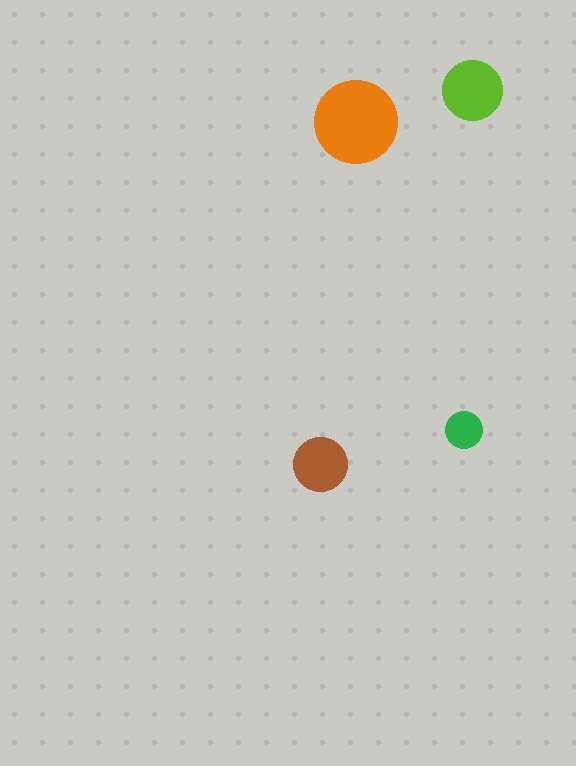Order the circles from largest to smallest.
the orange one, the lime one, the brown one, the green one.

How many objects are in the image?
There are 4 objects in the image.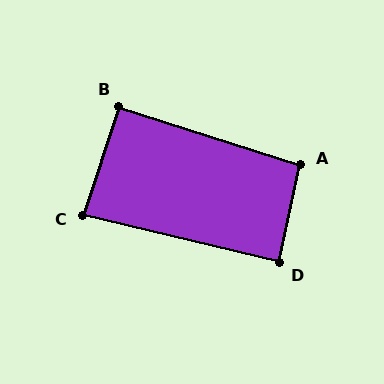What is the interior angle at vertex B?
Approximately 91 degrees (approximately right).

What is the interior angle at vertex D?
Approximately 89 degrees (approximately right).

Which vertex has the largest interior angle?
A, at approximately 95 degrees.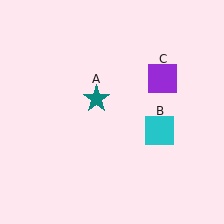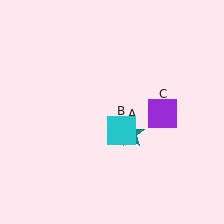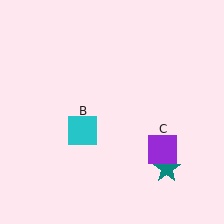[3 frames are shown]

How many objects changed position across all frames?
3 objects changed position: teal star (object A), cyan square (object B), purple square (object C).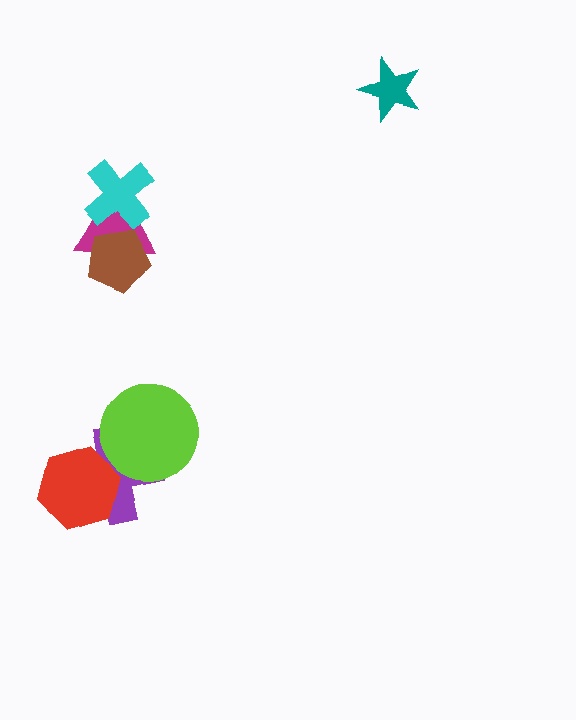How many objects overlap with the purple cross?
2 objects overlap with the purple cross.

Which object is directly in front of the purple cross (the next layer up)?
The red hexagon is directly in front of the purple cross.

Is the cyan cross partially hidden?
No, no other shape covers it.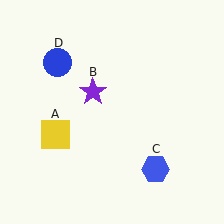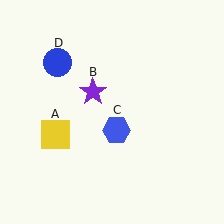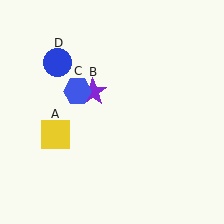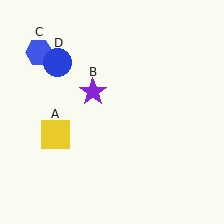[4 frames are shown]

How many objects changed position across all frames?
1 object changed position: blue hexagon (object C).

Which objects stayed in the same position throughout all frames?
Yellow square (object A) and purple star (object B) and blue circle (object D) remained stationary.